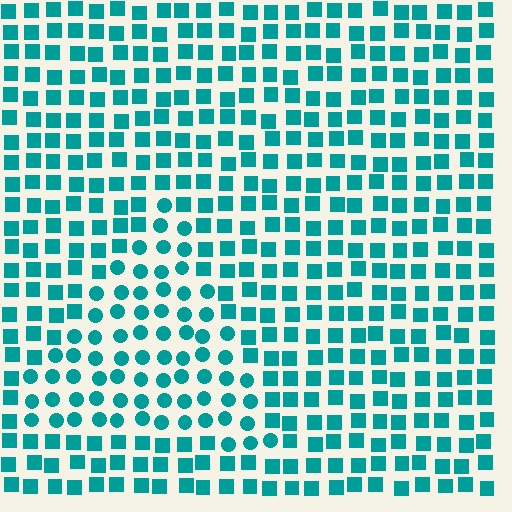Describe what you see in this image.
The image is filled with small teal elements arranged in a uniform grid. A triangle-shaped region contains circles, while the surrounding area contains squares. The boundary is defined purely by the change in element shape.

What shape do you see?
I see a triangle.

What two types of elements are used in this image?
The image uses circles inside the triangle region and squares outside it.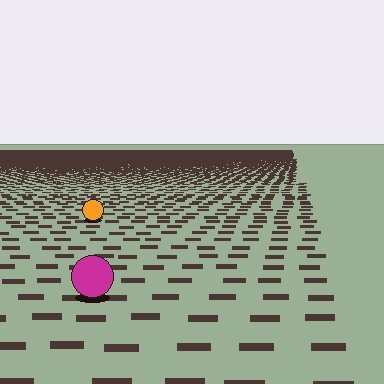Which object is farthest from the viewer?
The orange circle is farthest from the viewer. It appears smaller and the ground texture around it is denser.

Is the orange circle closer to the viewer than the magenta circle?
No. The magenta circle is closer — you can tell from the texture gradient: the ground texture is coarser near it.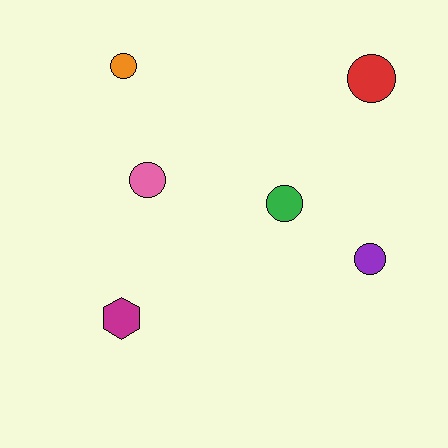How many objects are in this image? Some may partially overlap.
There are 6 objects.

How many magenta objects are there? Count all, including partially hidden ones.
There is 1 magenta object.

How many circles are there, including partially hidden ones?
There are 5 circles.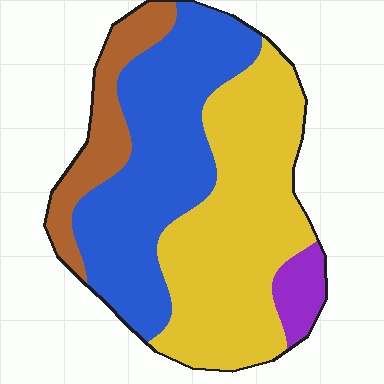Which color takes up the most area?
Yellow, at roughly 45%.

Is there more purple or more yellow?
Yellow.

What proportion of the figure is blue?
Blue takes up about three eighths (3/8) of the figure.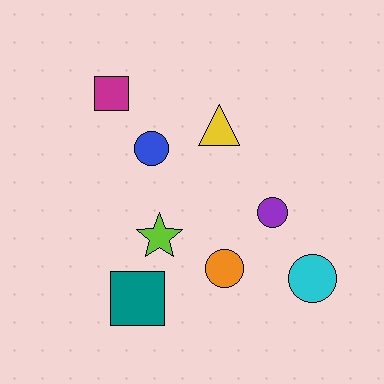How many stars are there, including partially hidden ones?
There is 1 star.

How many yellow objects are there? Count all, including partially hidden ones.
There is 1 yellow object.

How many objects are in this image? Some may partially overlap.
There are 8 objects.